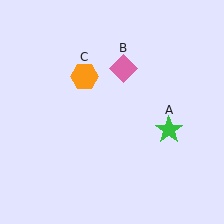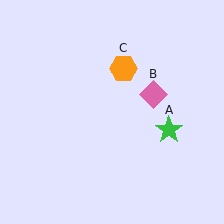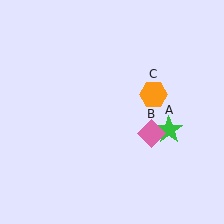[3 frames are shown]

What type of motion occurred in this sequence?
The pink diamond (object B), orange hexagon (object C) rotated clockwise around the center of the scene.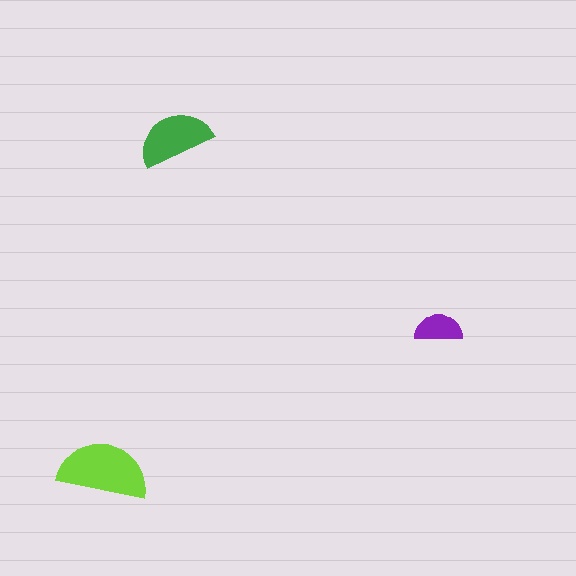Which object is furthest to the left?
The lime semicircle is leftmost.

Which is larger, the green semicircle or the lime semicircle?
The lime one.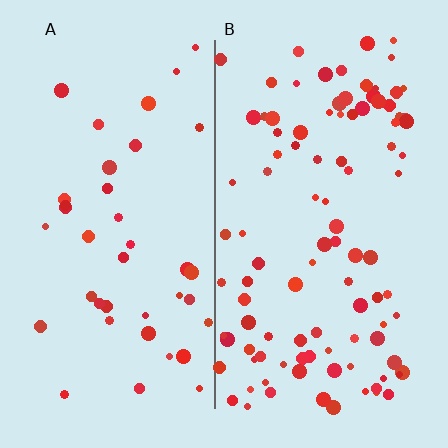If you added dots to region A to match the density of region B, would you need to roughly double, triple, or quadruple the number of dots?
Approximately triple.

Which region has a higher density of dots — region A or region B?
B (the right).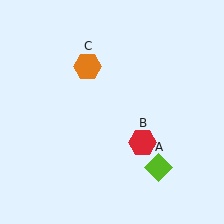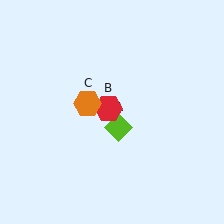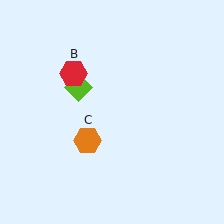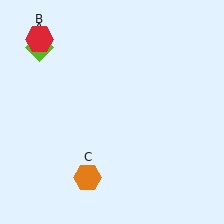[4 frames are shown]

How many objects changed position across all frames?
3 objects changed position: lime diamond (object A), red hexagon (object B), orange hexagon (object C).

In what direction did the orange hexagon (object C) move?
The orange hexagon (object C) moved down.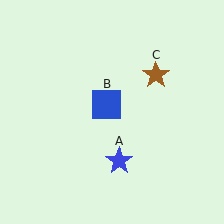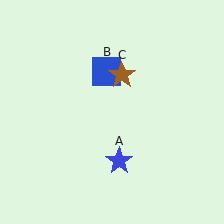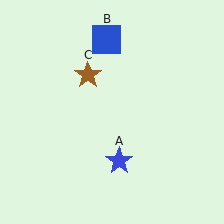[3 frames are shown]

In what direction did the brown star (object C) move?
The brown star (object C) moved left.